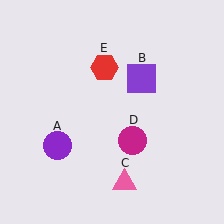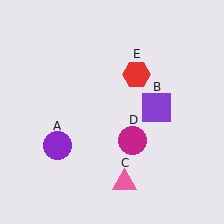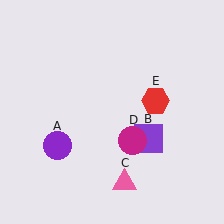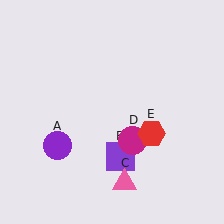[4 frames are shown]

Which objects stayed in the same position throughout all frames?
Purple circle (object A) and pink triangle (object C) and magenta circle (object D) remained stationary.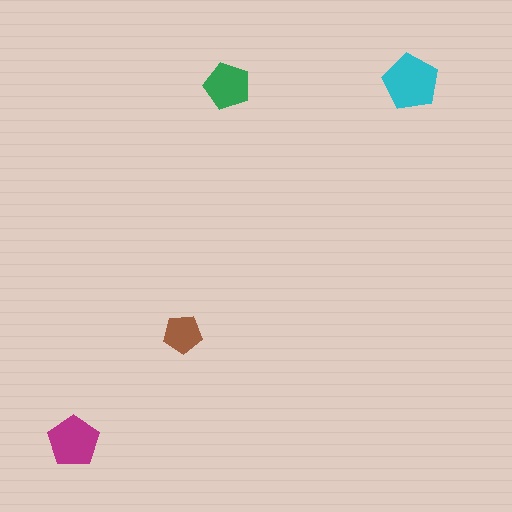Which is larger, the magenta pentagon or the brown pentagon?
The magenta one.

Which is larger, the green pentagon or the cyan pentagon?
The cyan one.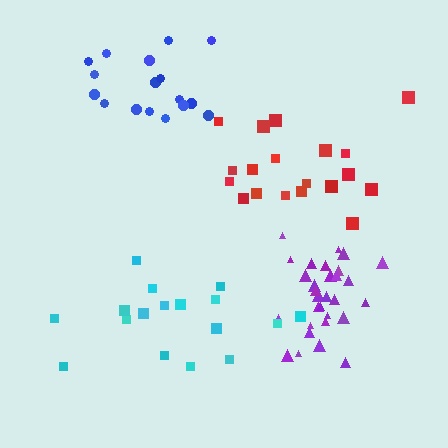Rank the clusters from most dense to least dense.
purple, blue, red, cyan.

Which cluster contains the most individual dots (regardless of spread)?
Purple (30).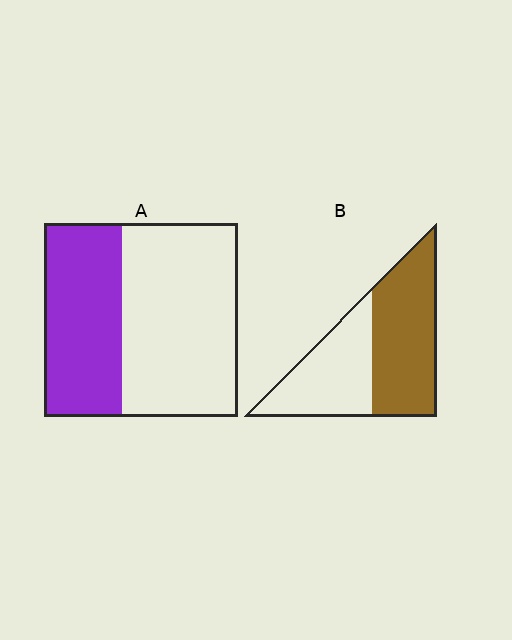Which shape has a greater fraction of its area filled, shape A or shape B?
Shape B.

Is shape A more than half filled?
No.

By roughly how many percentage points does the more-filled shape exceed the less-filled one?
By roughly 15 percentage points (B over A).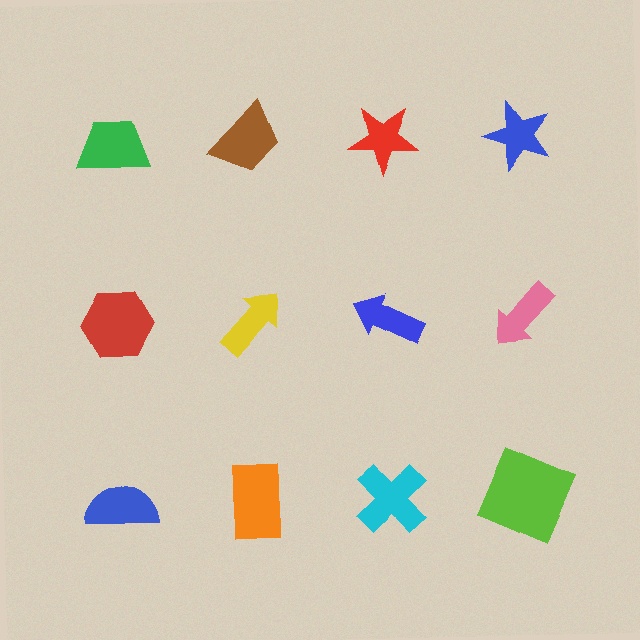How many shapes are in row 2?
4 shapes.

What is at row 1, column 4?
A blue star.